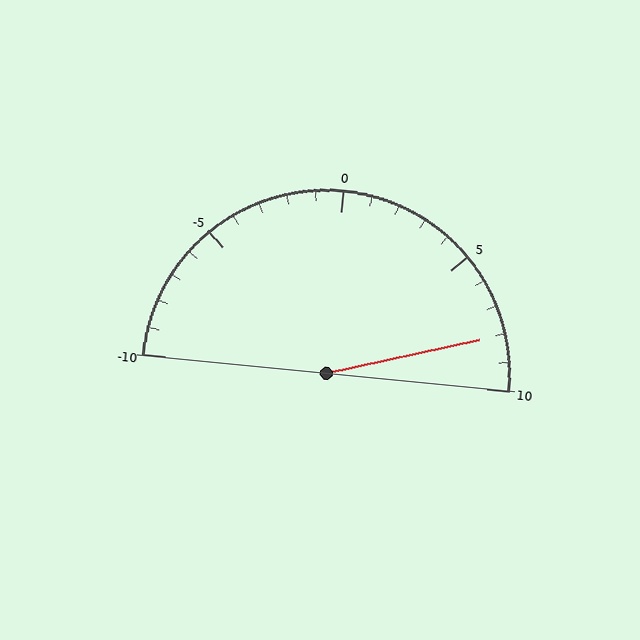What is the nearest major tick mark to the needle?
The nearest major tick mark is 10.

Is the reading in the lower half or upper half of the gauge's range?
The reading is in the upper half of the range (-10 to 10).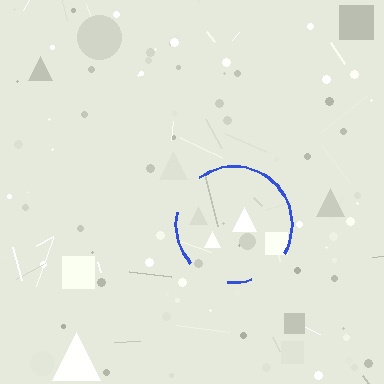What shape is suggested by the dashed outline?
The dashed outline suggests a circle.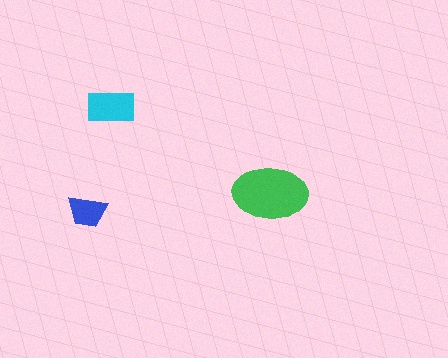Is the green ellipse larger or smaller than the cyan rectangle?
Larger.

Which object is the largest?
The green ellipse.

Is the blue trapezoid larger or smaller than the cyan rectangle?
Smaller.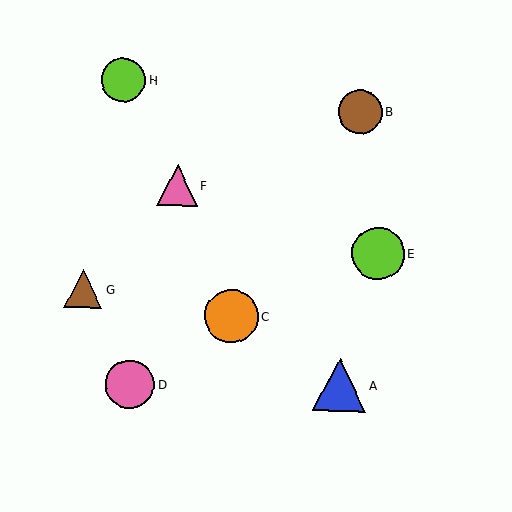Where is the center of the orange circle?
The center of the orange circle is at (231, 316).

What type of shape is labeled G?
Shape G is a brown triangle.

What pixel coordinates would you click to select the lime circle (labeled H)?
Click at (123, 80) to select the lime circle H.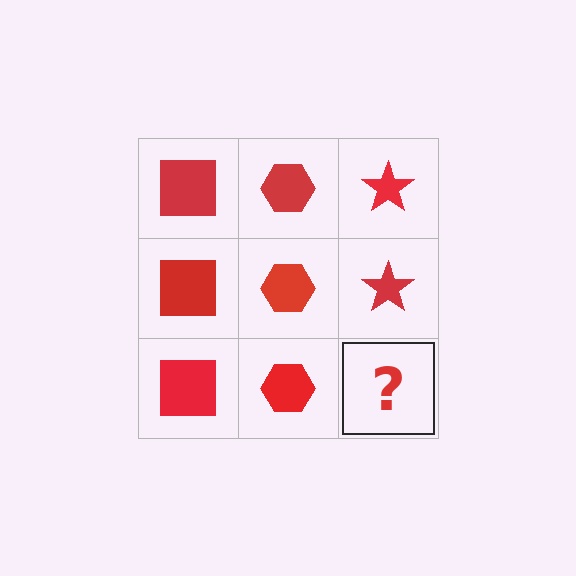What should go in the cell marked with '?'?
The missing cell should contain a red star.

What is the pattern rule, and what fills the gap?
The rule is that each column has a consistent shape. The gap should be filled with a red star.